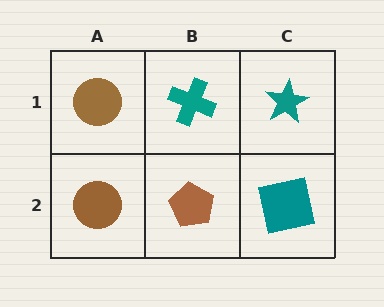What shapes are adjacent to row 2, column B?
A teal cross (row 1, column B), a brown circle (row 2, column A), a teal square (row 2, column C).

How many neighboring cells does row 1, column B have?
3.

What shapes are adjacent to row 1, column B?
A brown pentagon (row 2, column B), a brown circle (row 1, column A), a teal star (row 1, column C).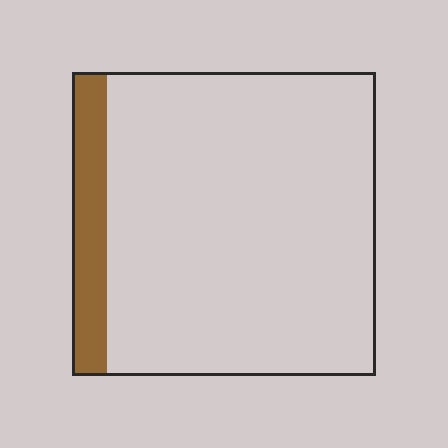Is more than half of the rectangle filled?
No.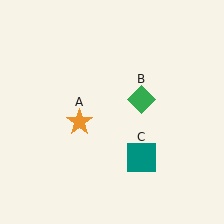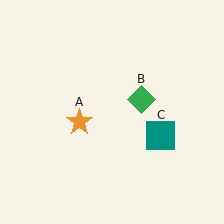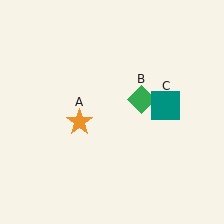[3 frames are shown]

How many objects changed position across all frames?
1 object changed position: teal square (object C).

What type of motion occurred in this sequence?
The teal square (object C) rotated counterclockwise around the center of the scene.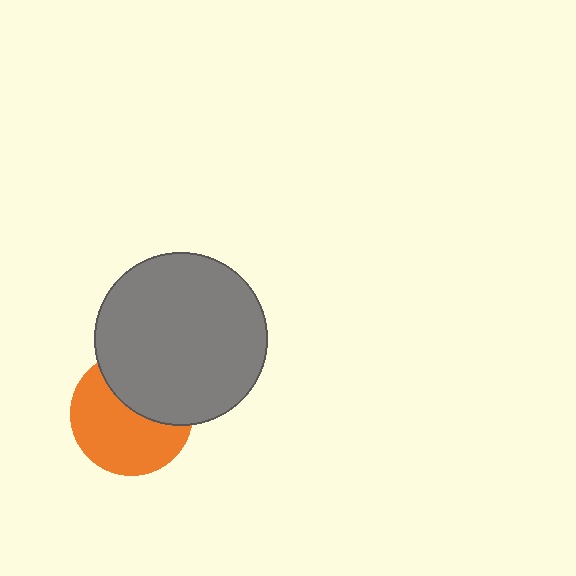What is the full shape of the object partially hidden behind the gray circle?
The partially hidden object is an orange circle.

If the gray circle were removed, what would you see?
You would see the complete orange circle.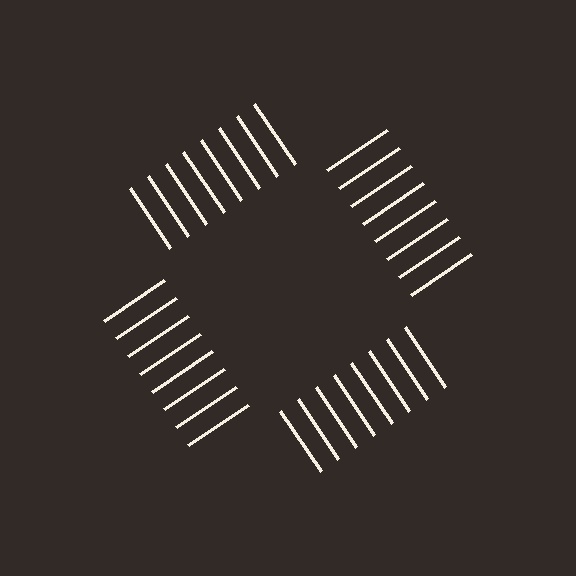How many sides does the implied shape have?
4 sides — the line-ends trace a square.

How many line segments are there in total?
32 — 8 along each of the 4 edges.